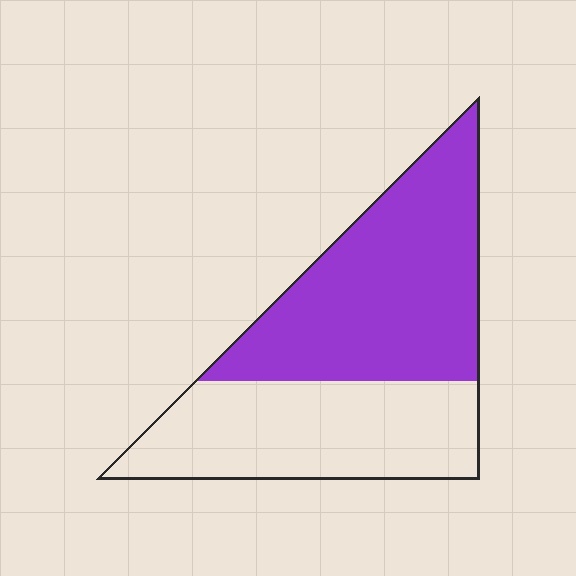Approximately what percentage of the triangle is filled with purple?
Approximately 55%.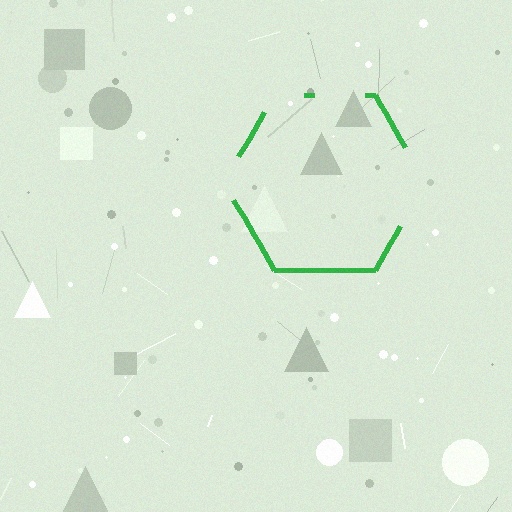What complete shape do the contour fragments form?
The contour fragments form a hexagon.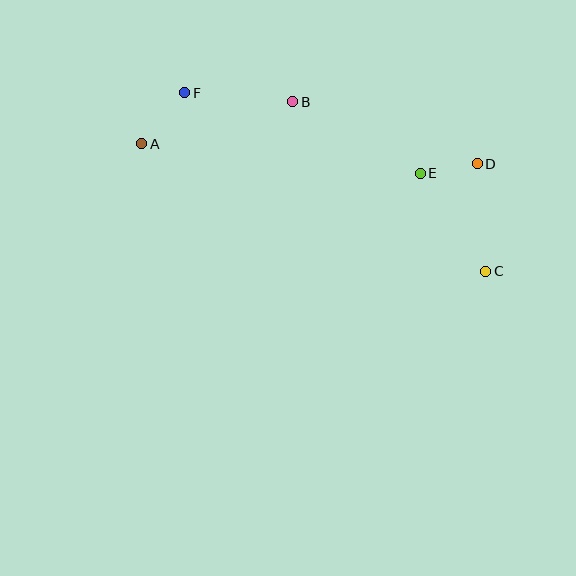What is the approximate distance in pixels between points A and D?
The distance between A and D is approximately 336 pixels.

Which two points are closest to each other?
Points D and E are closest to each other.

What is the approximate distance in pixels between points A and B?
The distance between A and B is approximately 157 pixels.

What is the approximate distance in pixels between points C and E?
The distance between C and E is approximately 118 pixels.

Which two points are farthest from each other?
Points A and C are farthest from each other.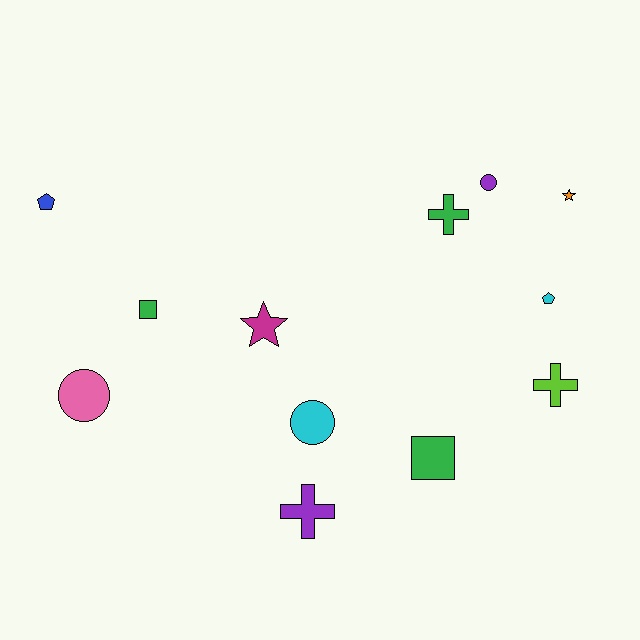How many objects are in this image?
There are 12 objects.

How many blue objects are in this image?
There is 1 blue object.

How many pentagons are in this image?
There are 2 pentagons.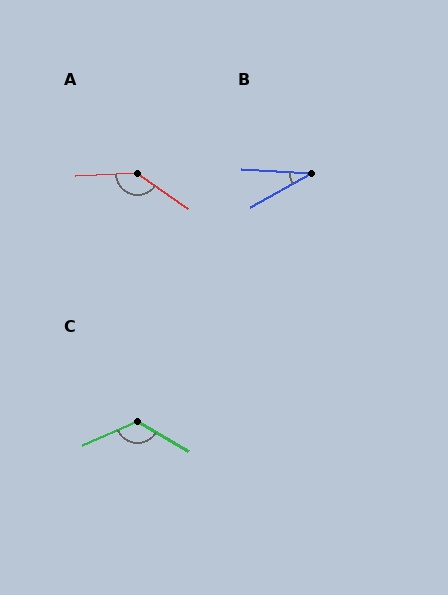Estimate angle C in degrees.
Approximately 125 degrees.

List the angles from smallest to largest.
B (32°), C (125°), A (143°).